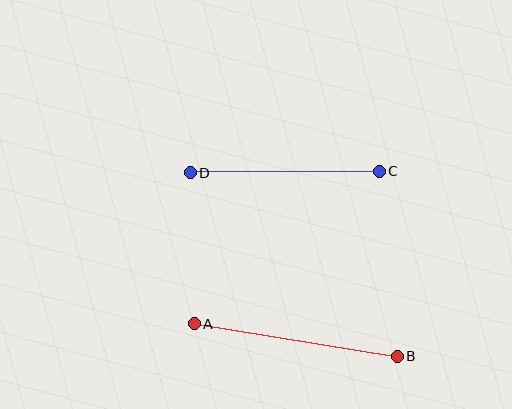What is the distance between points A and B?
The distance is approximately 206 pixels.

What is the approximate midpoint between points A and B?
The midpoint is at approximately (296, 340) pixels.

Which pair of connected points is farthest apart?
Points A and B are farthest apart.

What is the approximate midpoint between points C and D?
The midpoint is at approximately (285, 172) pixels.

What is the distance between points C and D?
The distance is approximately 189 pixels.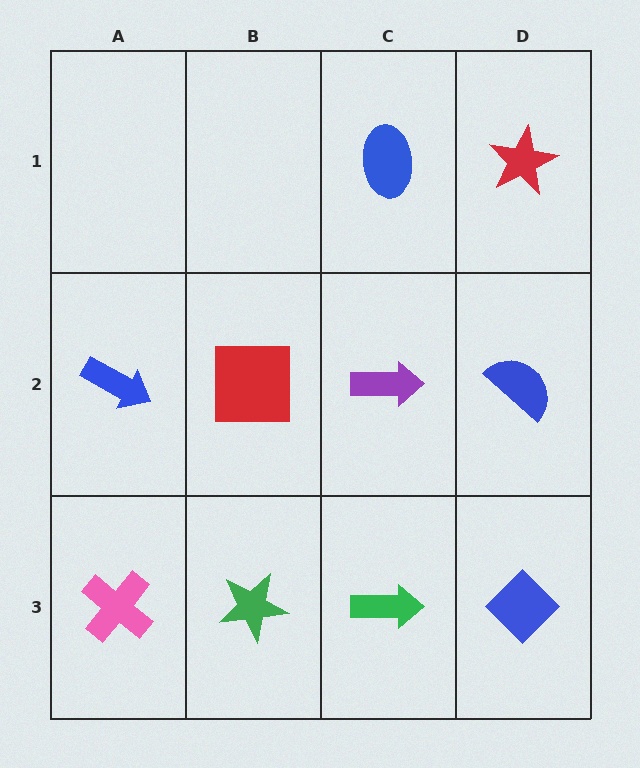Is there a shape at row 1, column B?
No, that cell is empty.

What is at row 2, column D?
A blue semicircle.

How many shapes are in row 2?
4 shapes.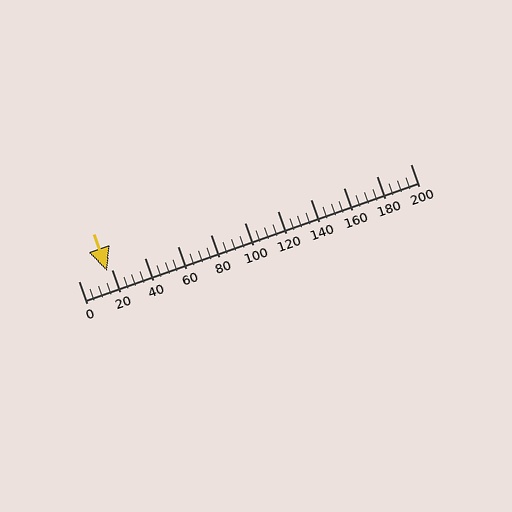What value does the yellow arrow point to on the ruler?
The yellow arrow points to approximately 18.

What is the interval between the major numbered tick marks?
The major tick marks are spaced 20 units apart.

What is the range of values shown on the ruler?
The ruler shows values from 0 to 200.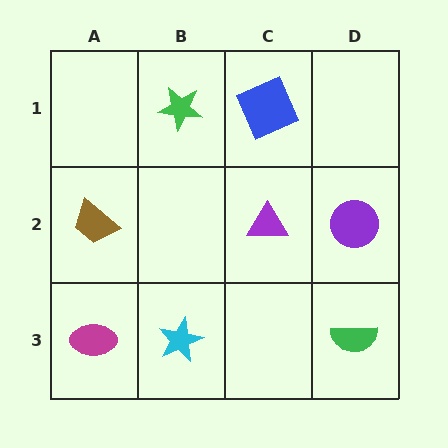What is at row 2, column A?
A brown trapezoid.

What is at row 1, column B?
A green star.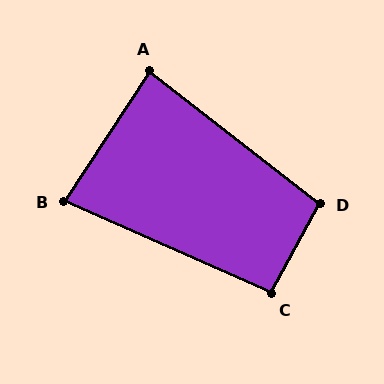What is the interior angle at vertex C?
Approximately 95 degrees (approximately right).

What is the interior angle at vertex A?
Approximately 85 degrees (approximately right).